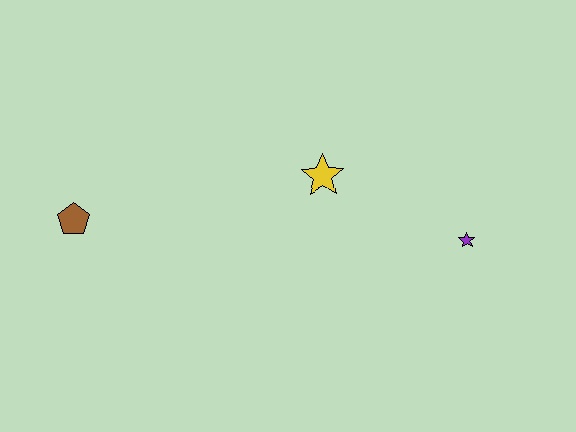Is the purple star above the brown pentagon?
No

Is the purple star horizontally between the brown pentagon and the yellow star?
No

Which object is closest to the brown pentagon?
The yellow star is closest to the brown pentagon.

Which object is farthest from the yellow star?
The brown pentagon is farthest from the yellow star.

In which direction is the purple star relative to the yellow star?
The purple star is to the right of the yellow star.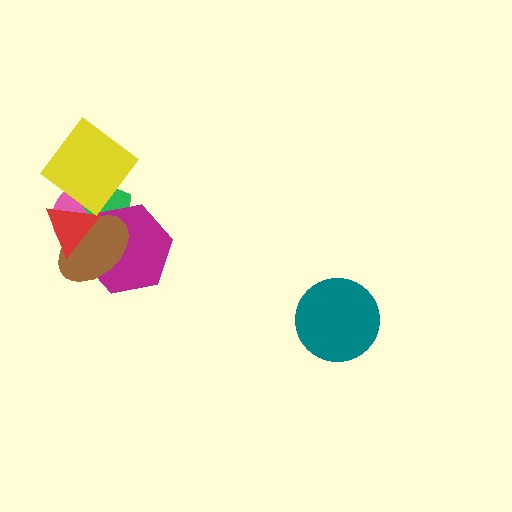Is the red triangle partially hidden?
Yes, it is partially covered by another shape.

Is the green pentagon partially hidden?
Yes, it is partially covered by another shape.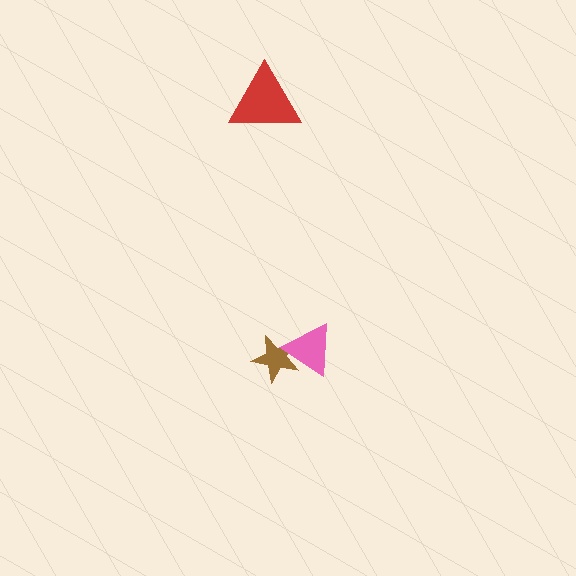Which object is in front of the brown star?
The pink triangle is in front of the brown star.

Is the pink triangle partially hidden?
No, no other shape covers it.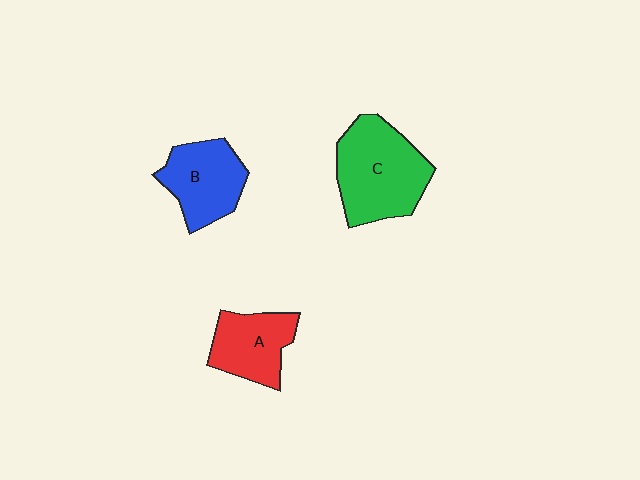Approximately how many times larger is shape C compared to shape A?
Approximately 1.6 times.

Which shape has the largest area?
Shape C (green).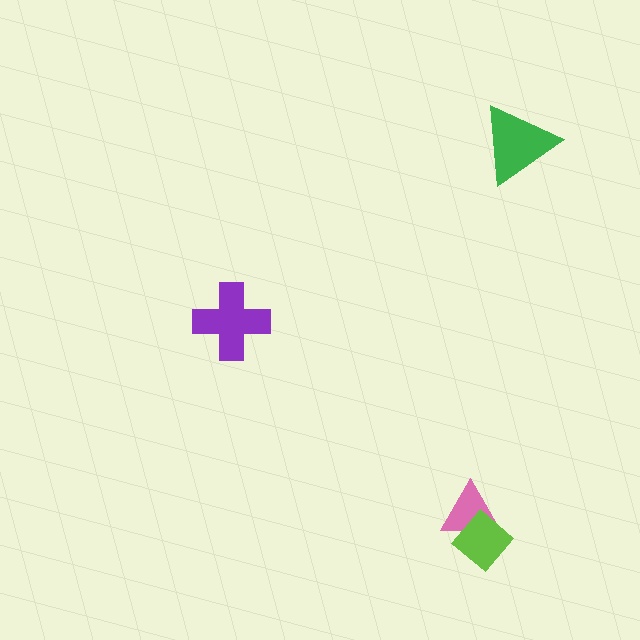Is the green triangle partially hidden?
No, no other shape covers it.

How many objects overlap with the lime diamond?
1 object overlaps with the lime diamond.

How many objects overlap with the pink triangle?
1 object overlaps with the pink triangle.